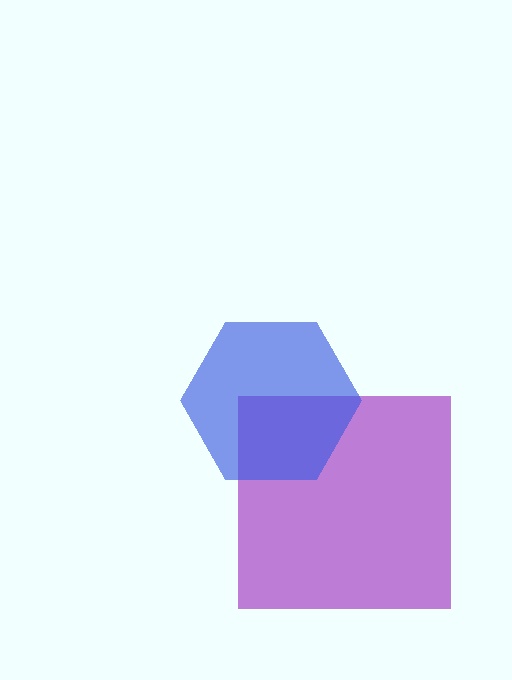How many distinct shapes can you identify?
There are 2 distinct shapes: a purple square, a blue hexagon.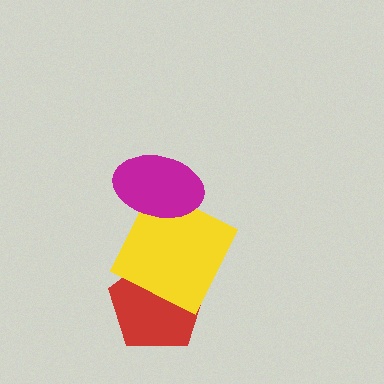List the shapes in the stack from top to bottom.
From top to bottom: the magenta ellipse, the yellow square, the red pentagon.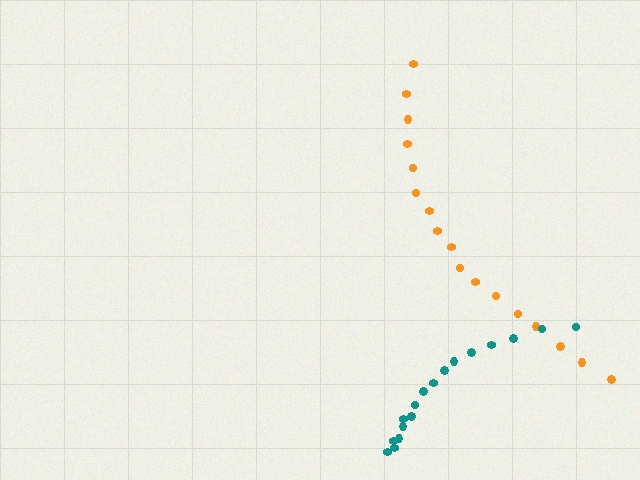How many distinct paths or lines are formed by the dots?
There are 2 distinct paths.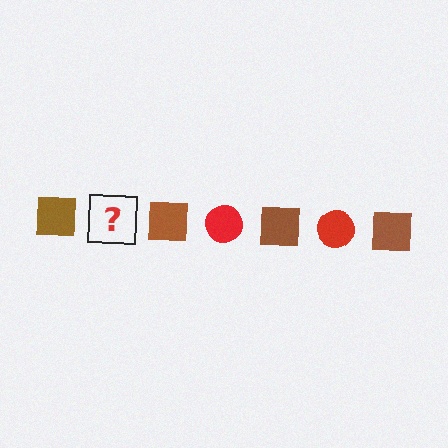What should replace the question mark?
The question mark should be replaced with a red circle.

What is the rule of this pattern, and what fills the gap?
The rule is that the pattern alternates between brown square and red circle. The gap should be filled with a red circle.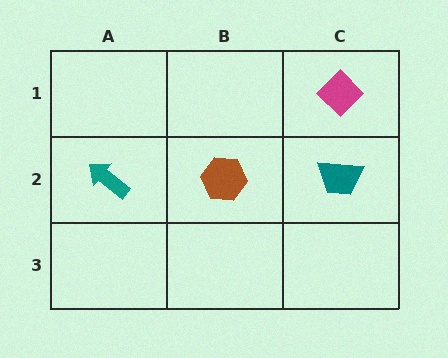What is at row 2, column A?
A teal arrow.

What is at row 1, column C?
A magenta diamond.